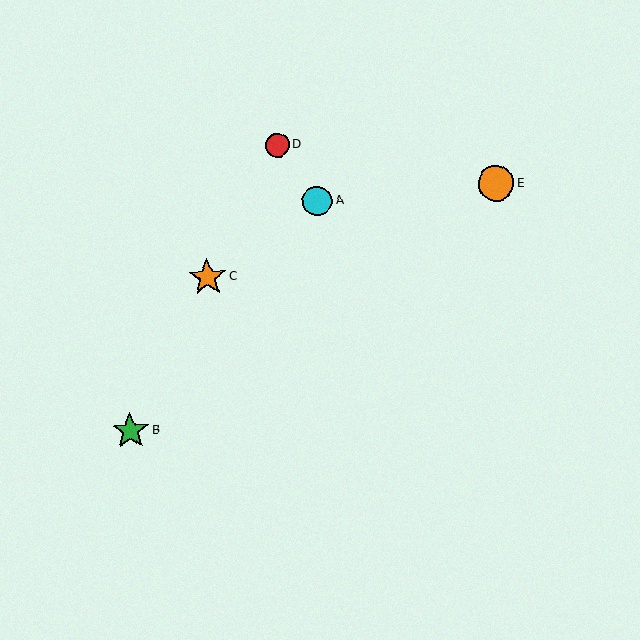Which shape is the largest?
The orange star (labeled C) is the largest.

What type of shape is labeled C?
Shape C is an orange star.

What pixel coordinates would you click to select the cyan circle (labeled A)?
Click at (317, 201) to select the cyan circle A.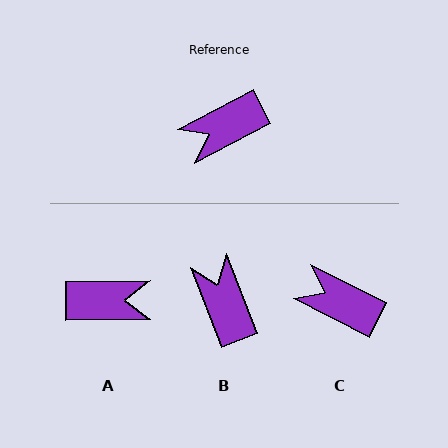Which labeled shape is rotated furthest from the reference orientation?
A, about 153 degrees away.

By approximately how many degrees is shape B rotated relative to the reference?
Approximately 97 degrees clockwise.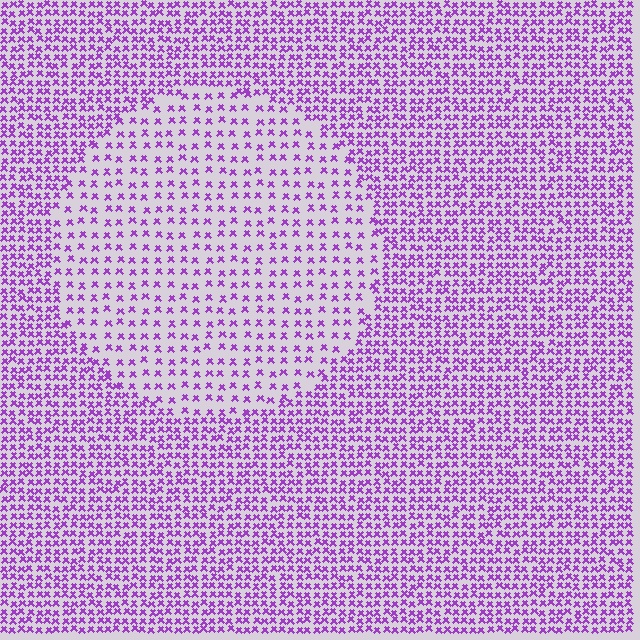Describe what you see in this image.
The image contains small purple elements arranged at two different densities. A circle-shaped region is visible where the elements are less densely packed than the surrounding area.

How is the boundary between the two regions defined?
The boundary is defined by a change in element density (approximately 2.1x ratio). All elements are the same color, size, and shape.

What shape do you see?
I see a circle.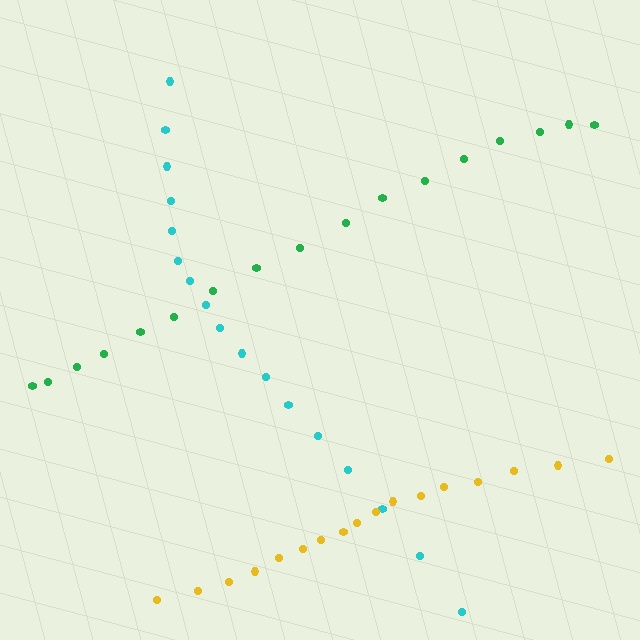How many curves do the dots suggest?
There are 3 distinct paths.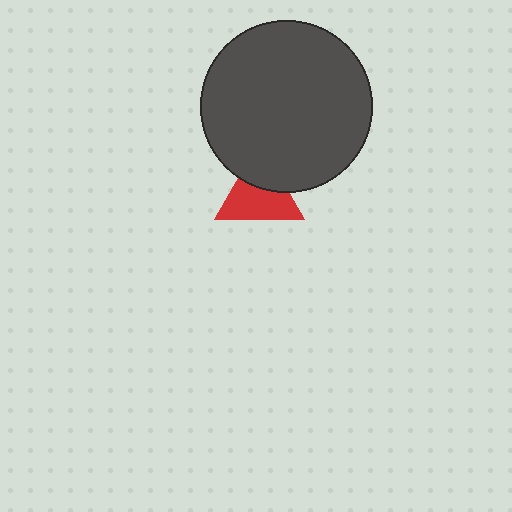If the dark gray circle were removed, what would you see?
You would see the complete red triangle.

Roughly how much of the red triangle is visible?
About half of it is visible (roughly 64%).